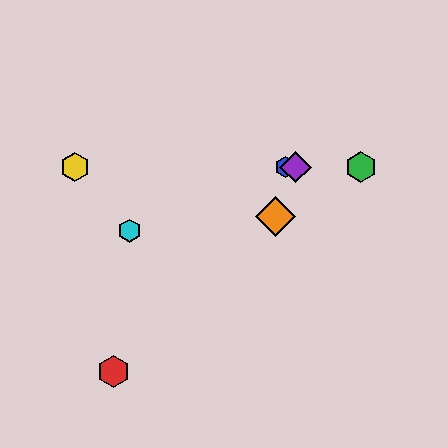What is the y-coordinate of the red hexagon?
The red hexagon is at y≈372.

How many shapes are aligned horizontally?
4 shapes (the blue hexagon, the green hexagon, the yellow hexagon, the purple diamond) are aligned horizontally.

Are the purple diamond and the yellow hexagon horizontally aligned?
Yes, both are at y≈167.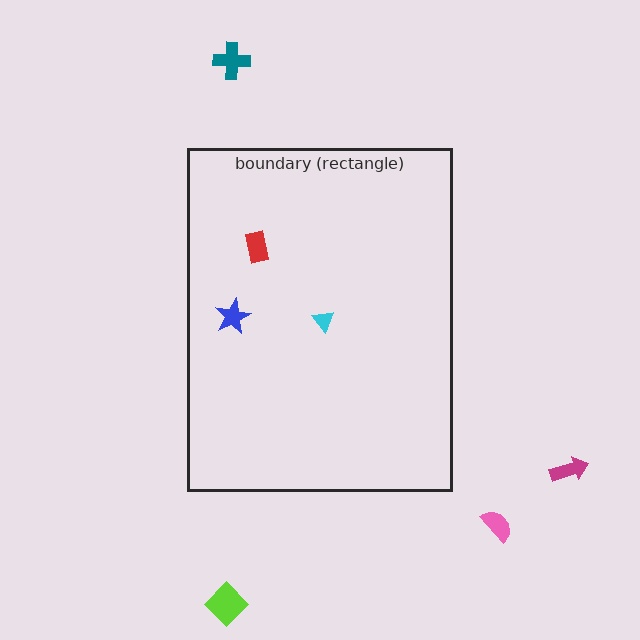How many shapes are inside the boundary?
3 inside, 4 outside.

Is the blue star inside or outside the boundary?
Inside.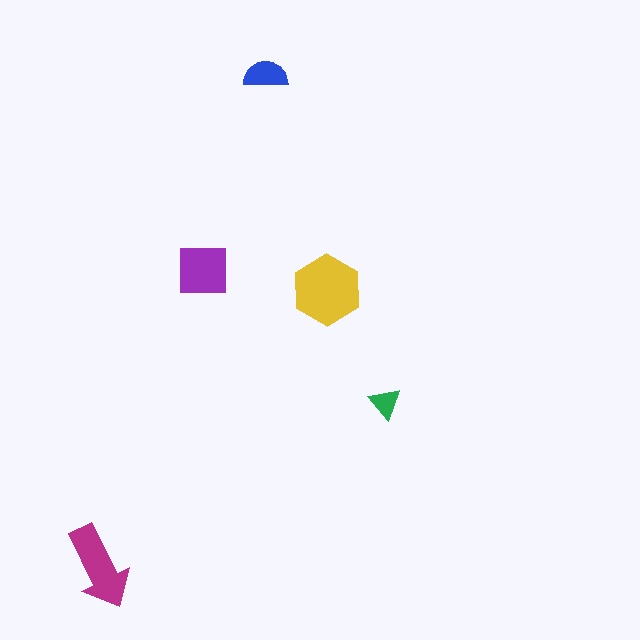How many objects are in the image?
There are 5 objects in the image.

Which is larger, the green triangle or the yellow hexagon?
The yellow hexagon.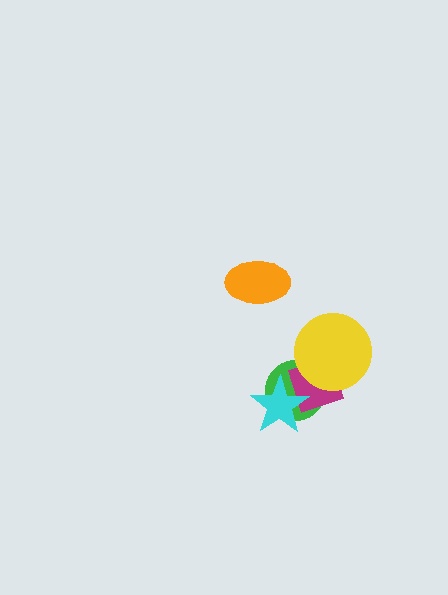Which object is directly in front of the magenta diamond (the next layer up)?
The yellow circle is directly in front of the magenta diamond.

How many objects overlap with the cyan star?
2 objects overlap with the cyan star.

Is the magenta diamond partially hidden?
Yes, it is partially covered by another shape.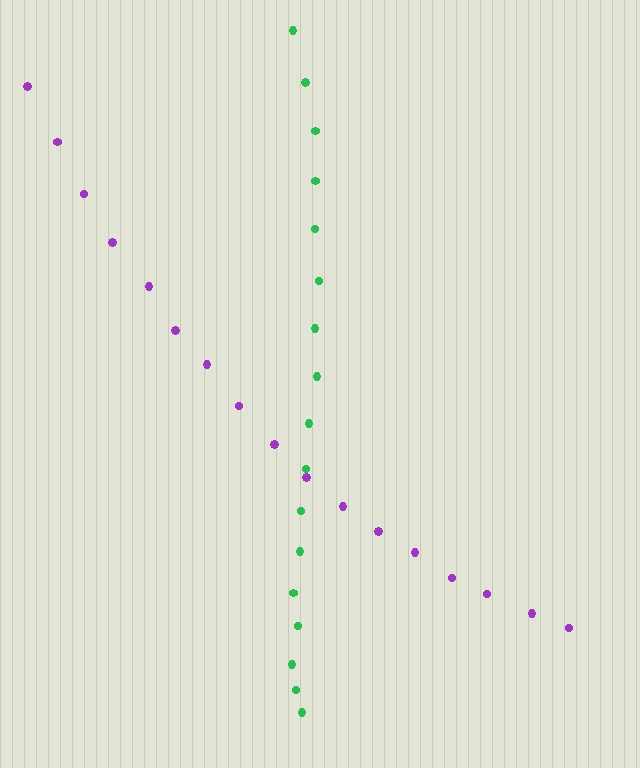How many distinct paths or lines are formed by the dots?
There are 2 distinct paths.